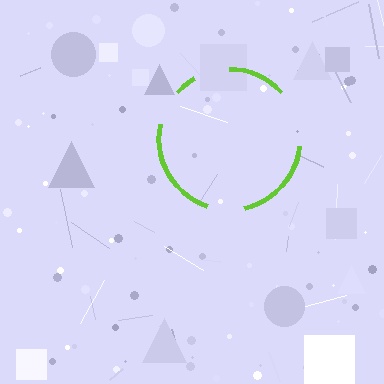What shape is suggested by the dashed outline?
The dashed outline suggests a circle.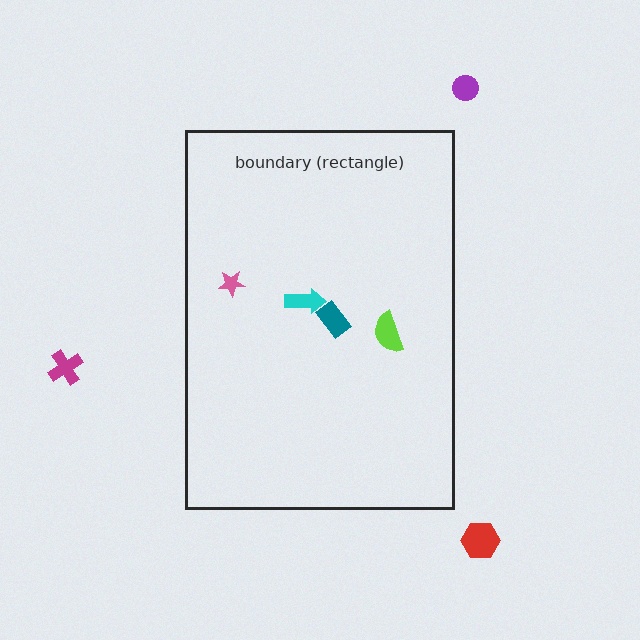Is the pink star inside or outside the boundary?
Inside.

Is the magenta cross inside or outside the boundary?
Outside.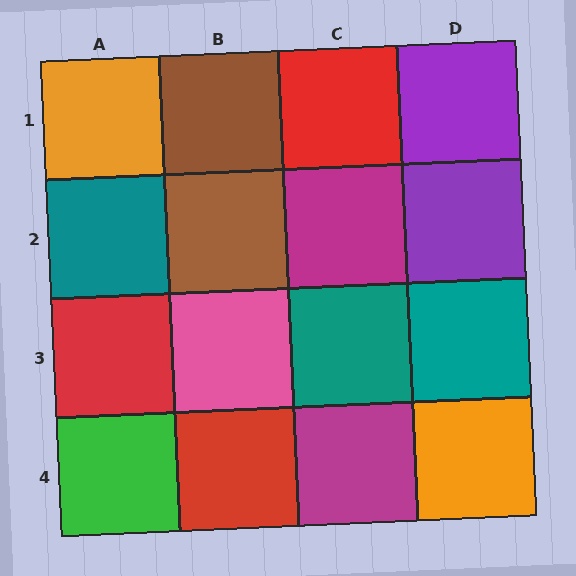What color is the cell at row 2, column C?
Magenta.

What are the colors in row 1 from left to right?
Orange, brown, red, purple.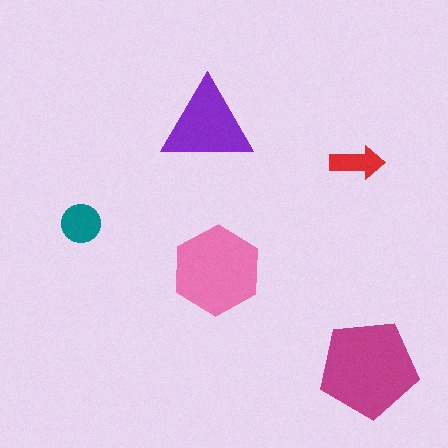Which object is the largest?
The magenta pentagon.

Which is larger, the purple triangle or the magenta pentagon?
The magenta pentagon.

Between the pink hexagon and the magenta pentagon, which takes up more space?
The magenta pentagon.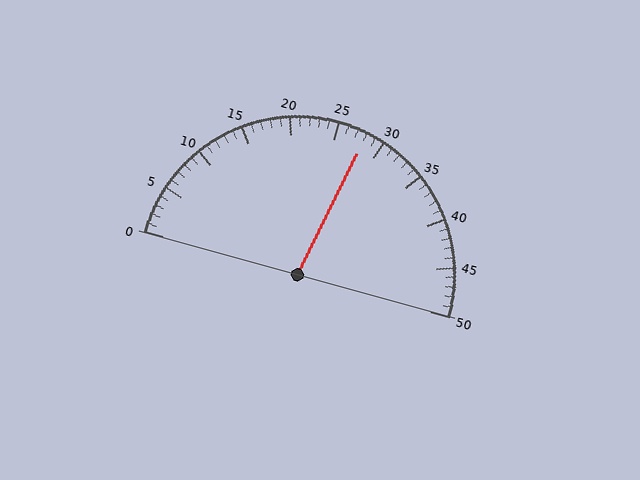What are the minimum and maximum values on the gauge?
The gauge ranges from 0 to 50.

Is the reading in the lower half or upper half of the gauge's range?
The reading is in the upper half of the range (0 to 50).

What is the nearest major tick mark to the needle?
The nearest major tick mark is 30.